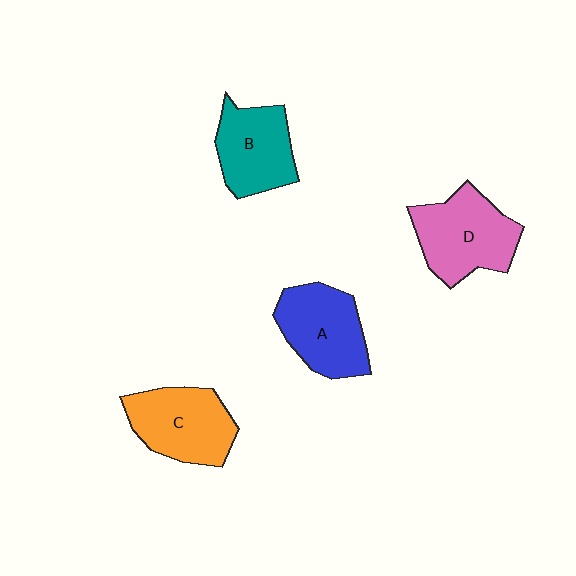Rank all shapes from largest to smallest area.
From largest to smallest: D (pink), C (orange), A (blue), B (teal).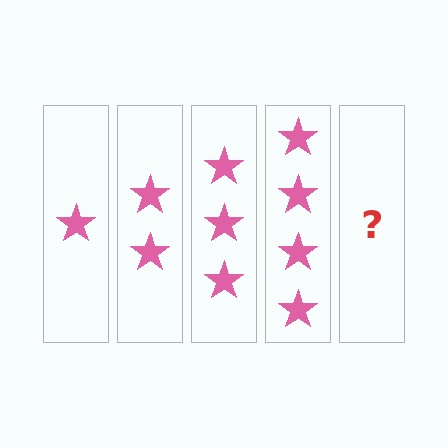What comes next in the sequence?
The next element should be 5 stars.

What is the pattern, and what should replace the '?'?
The pattern is that each step adds one more star. The '?' should be 5 stars.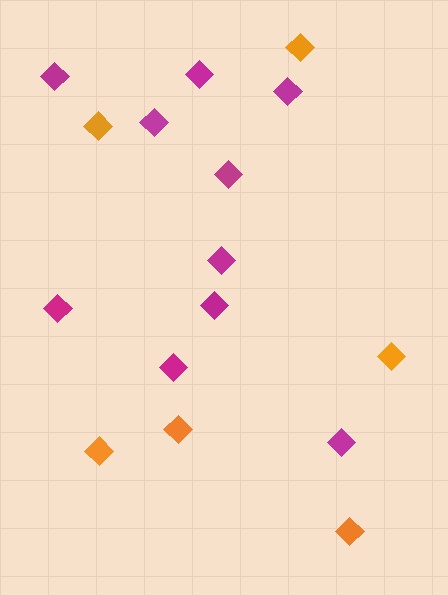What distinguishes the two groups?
There are 2 groups: one group of orange diamonds (6) and one group of magenta diamonds (10).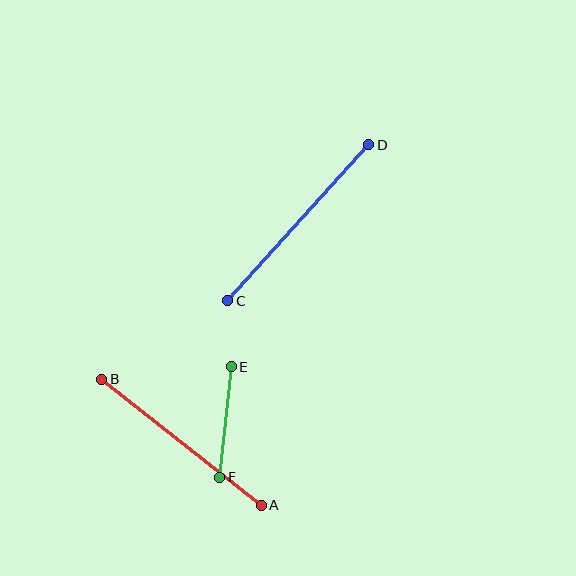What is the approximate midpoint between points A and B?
The midpoint is at approximately (181, 442) pixels.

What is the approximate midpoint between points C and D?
The midpoint is at approximately (298, 223) pixels.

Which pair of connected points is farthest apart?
Points C and D are farthest apart.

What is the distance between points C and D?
The distance is approximately 210 pixels.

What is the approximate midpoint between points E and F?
The midpoint is at approximately (226, 422) pixels.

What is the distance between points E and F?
The distance is approximately 111 pixels.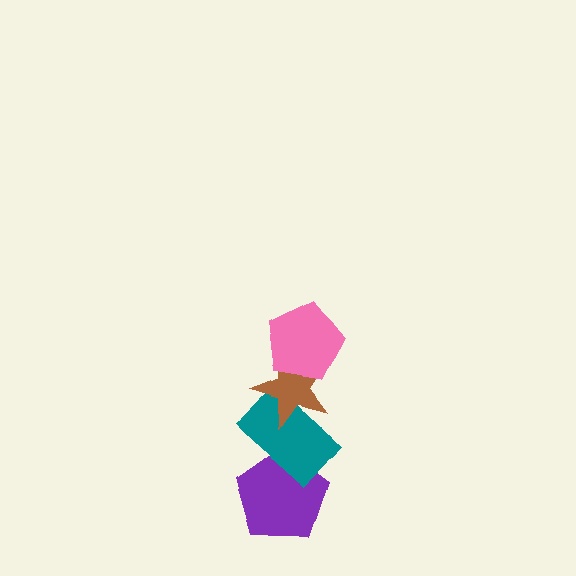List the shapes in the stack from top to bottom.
From top to bottom: the pink pentagon, the brown star, the teal rectangle, the purple pentagon.